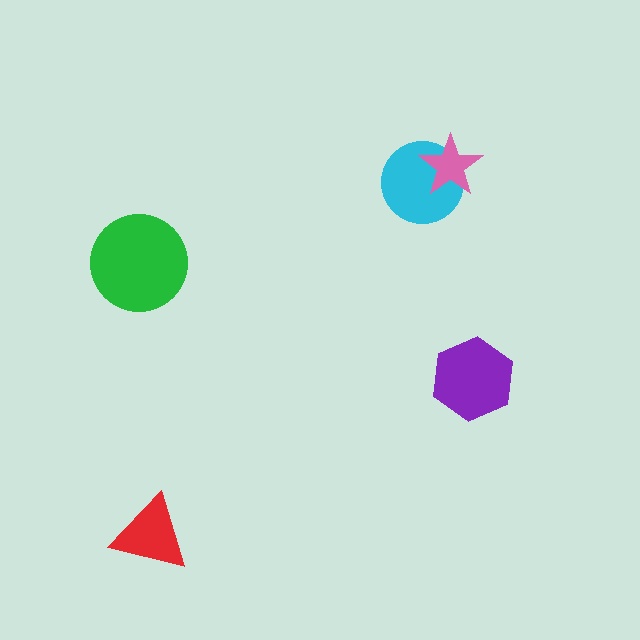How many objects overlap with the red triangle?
0 objects overlap with the red triangle.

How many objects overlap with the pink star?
1 object overlaps with the pink star.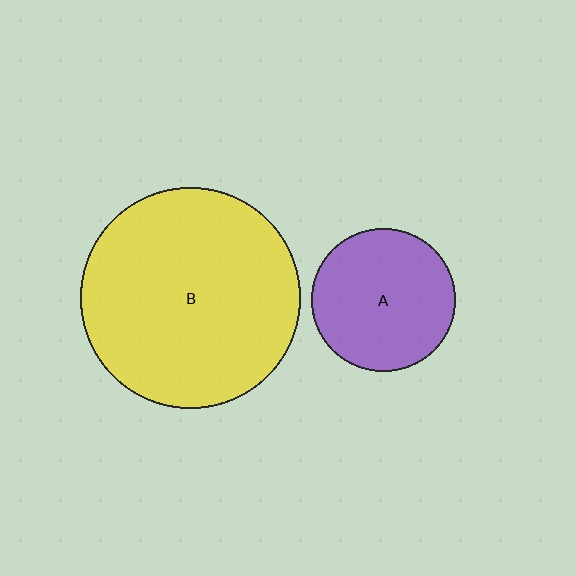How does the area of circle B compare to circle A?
Approximately 2.4 times.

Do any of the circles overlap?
No, none of the circles overlap.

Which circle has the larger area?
Circle B (yellow).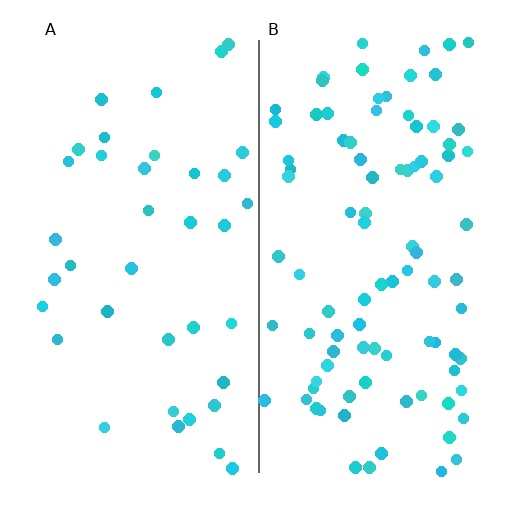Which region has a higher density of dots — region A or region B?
B (the right).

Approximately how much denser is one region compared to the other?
Approximately 2.5× — region B over region A.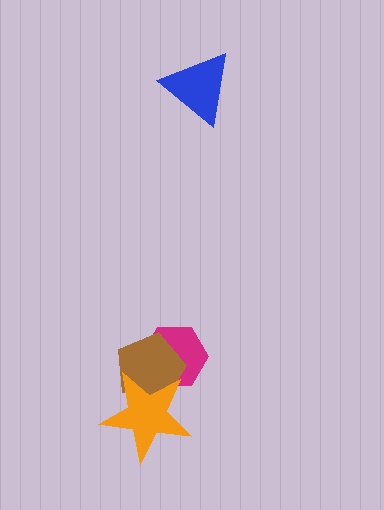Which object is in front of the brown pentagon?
The orange star is in front of the brown pentagon.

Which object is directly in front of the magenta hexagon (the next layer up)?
The brown pentagon is directly in front of the magenta hexagon.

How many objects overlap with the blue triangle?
0 objects overlap with the blue triangle.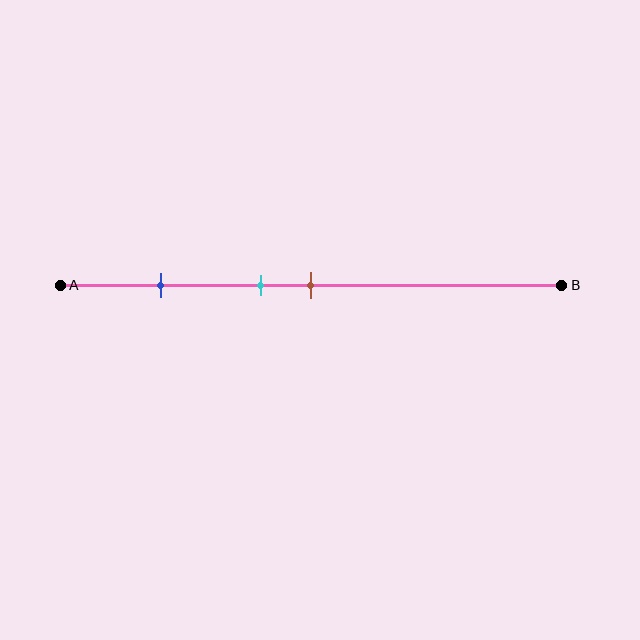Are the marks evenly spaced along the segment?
No, the marks are not evenly spaced.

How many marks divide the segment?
There are 3 marks dividing the segment.